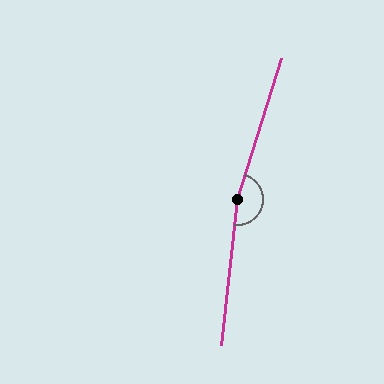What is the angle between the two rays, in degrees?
Approximately 169 degrees.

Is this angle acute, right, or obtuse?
It is obtuse.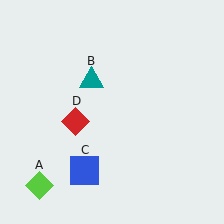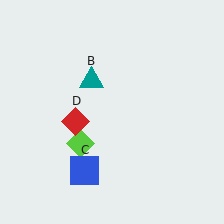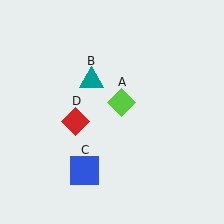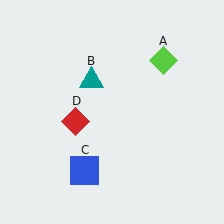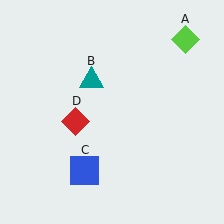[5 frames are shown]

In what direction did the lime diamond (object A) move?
The lime diamond (object A) moved up and to the right.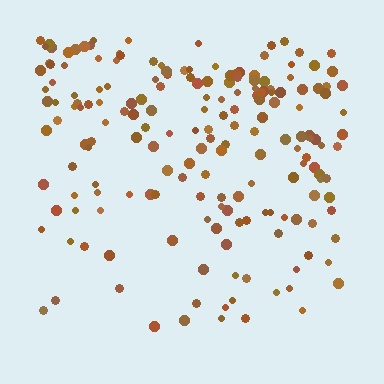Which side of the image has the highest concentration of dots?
The top.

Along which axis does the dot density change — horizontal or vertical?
Vertical.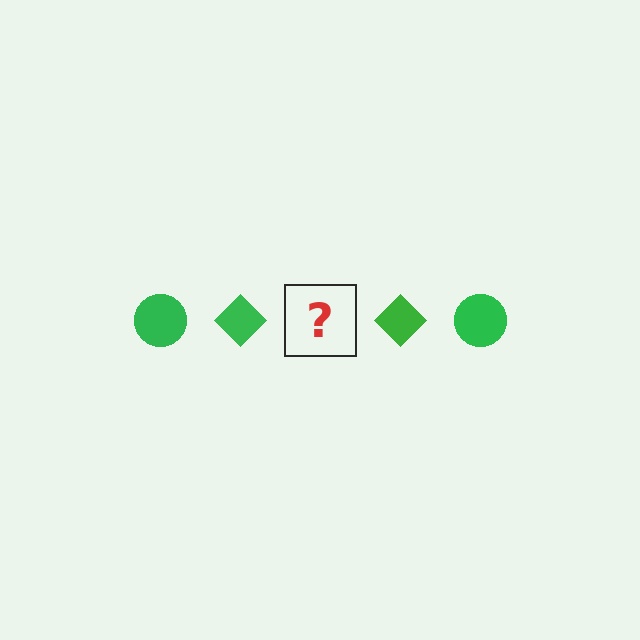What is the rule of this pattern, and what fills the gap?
The rule is that the pattern cycles through circle, diamond shapes in green. The gap should be filled with a green circle.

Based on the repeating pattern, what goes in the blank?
The blank should be a green circle.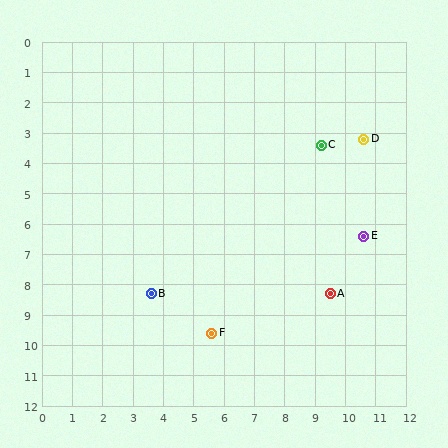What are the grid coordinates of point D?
Point D is at approximately (10.6, 3.2).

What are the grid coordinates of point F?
Point F is at approximately (5.6, 9.6).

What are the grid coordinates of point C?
Point C is at approximately (9.2, 3.4).